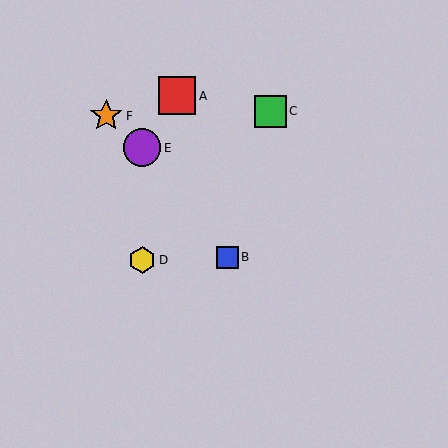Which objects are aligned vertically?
Objects D, E are aligned vertically.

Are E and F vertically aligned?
No, E is at x≈142 and F is at x≈106.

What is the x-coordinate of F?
Object F is at x≈106.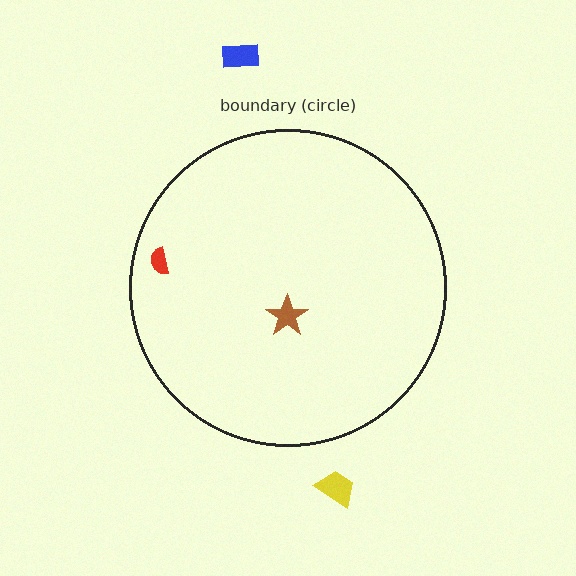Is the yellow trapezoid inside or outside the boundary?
Outside.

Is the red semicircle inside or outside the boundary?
Inside.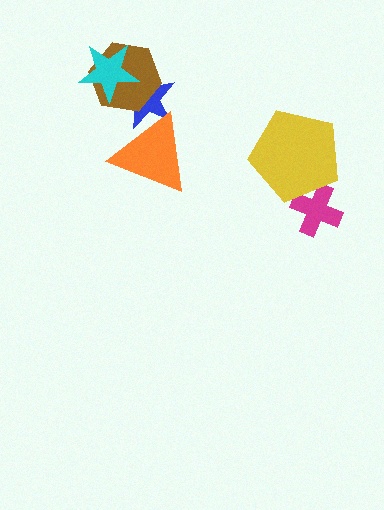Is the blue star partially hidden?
Yes, it is partially covered by another shape.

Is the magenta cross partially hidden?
Yes, it is partially covered by another shape.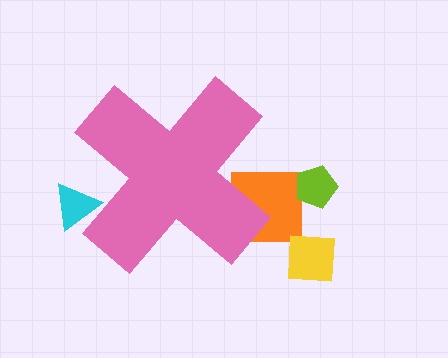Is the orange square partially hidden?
Yes, the orange square is partially hidden behind the pink cross.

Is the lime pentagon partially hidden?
No, the lime pentagon is fully visible.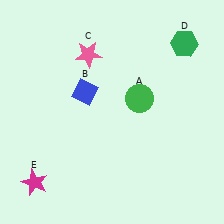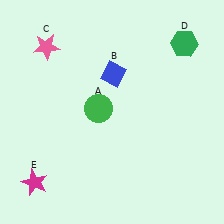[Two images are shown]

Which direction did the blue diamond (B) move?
The blue diamond (B) moved right.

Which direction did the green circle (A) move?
The green circle (A) moved left.